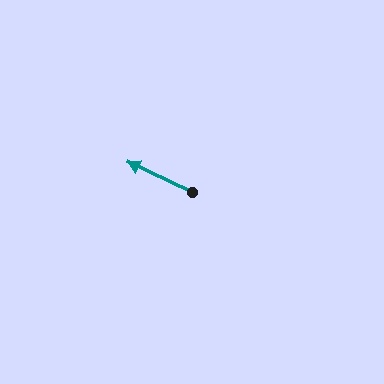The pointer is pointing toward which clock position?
Roughly 10 o'clock.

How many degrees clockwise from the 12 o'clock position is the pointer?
Approximately 295 degrees.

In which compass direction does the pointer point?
Northwest.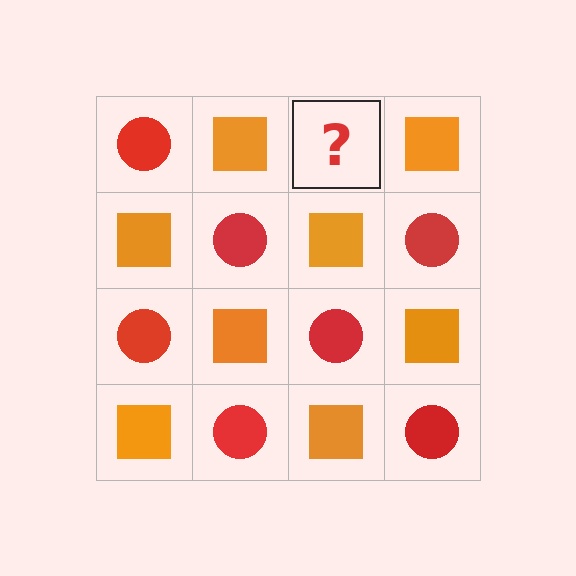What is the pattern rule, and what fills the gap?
The rule is that it alternates red circle and orange square in a checkerboard pattern. The gap should be filled with a red circle.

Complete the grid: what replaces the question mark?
The question mark should be replaced with a red circle.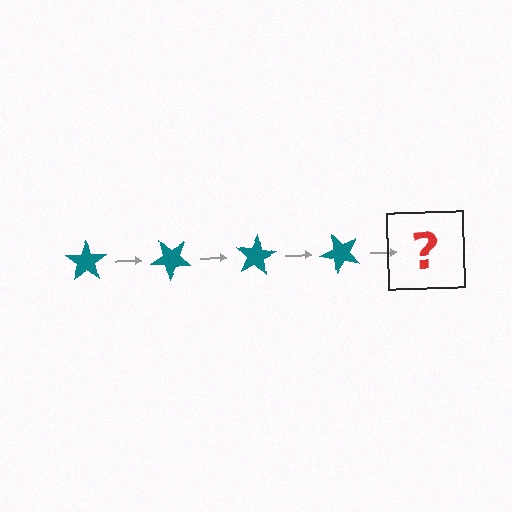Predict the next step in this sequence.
The next step is a teal star rotated 160 degrees.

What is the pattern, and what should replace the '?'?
The pattern is that the star rotates 40 degrees each step. The '?' should be a teal star rotated 160 degrees.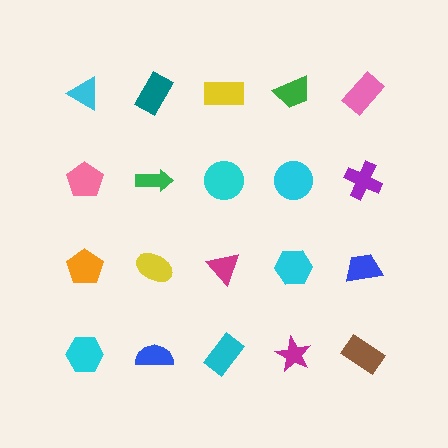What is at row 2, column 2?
A green arrow.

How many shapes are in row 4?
5 shapes.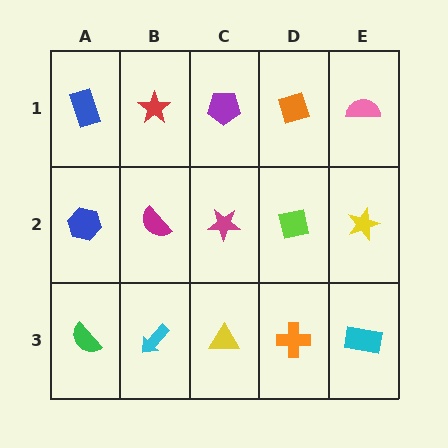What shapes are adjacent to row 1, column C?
A magenta star (row 2, column C), a red star (row 1, column B), an orange diamond (row 1, column D).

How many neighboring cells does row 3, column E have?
2.